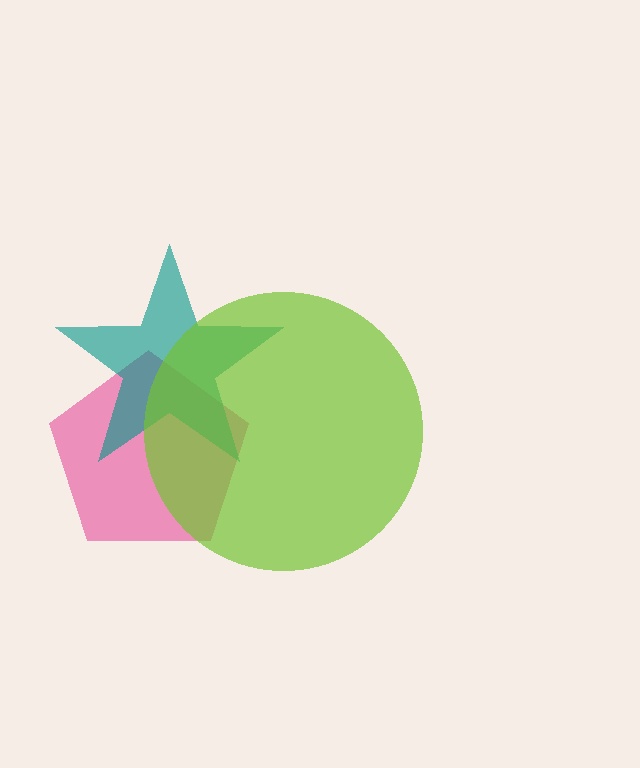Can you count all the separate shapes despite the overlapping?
Yes, there are 3 separate shapes.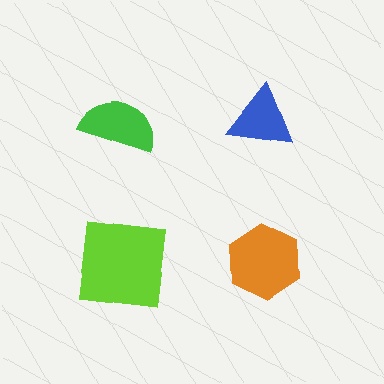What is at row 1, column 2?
A blue triangle.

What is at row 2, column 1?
A lime square.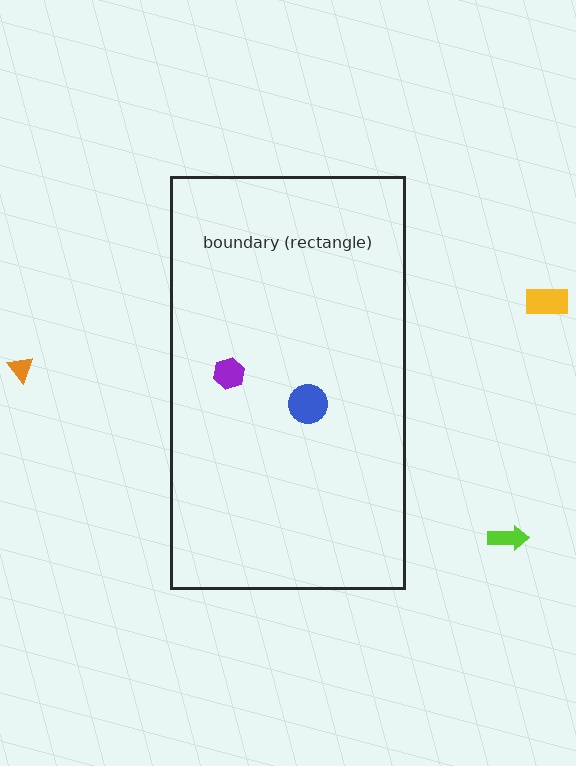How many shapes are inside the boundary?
2 inside, 3 outside.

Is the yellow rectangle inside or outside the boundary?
Outside.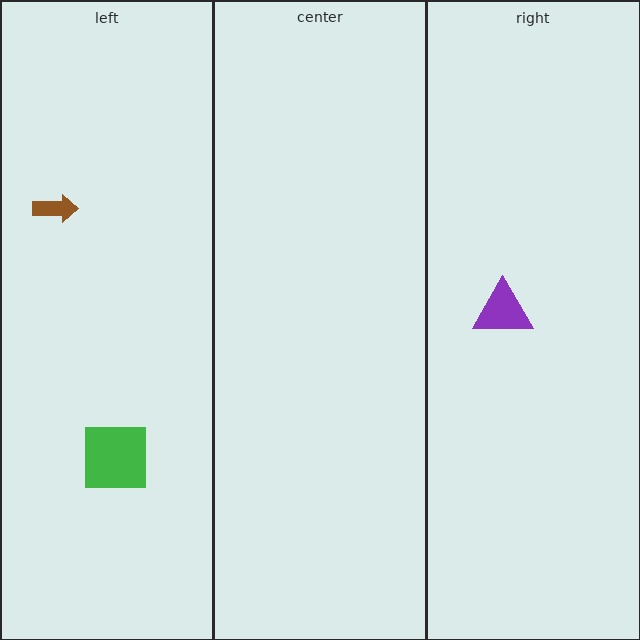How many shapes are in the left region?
2.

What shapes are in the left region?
The green square, the brown arrow.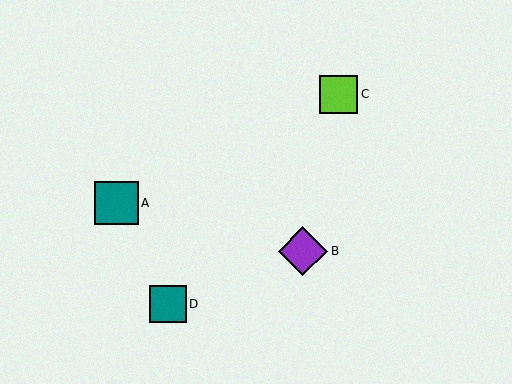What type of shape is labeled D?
Shape D is a teal square.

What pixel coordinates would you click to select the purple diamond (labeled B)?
Click at (303, 251) to select the purple diamond B.